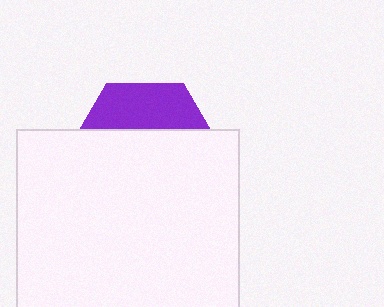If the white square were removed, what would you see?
You would see the complete purple hexagon.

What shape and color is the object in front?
The object in front is a white square.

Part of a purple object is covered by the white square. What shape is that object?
It is a hexagon.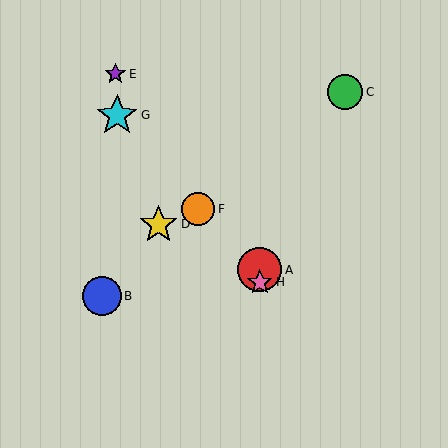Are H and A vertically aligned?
Yes, both are at x≈260.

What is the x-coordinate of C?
Object C is at x≈345.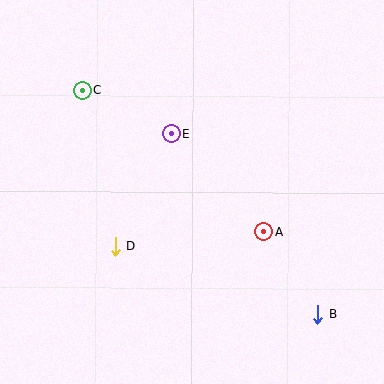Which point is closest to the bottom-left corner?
Point D is closest to the bottom-left corner.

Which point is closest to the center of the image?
Point E at (172, 134) is closest to the center.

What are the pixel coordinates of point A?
Point A is at (263, 232).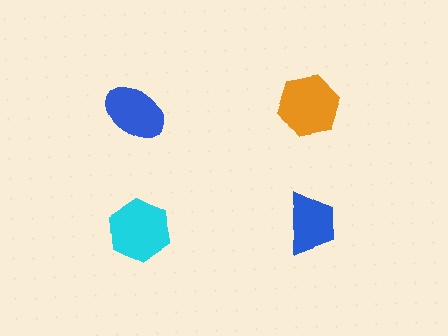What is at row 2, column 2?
A blue trapezoid.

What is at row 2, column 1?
A cyan hexagon.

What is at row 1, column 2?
An orange hexagon.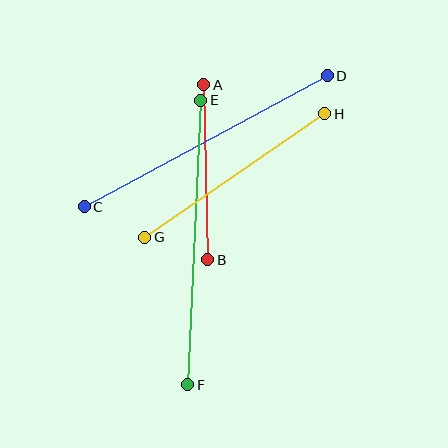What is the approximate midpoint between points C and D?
The midpoint is at approximately (206, 141) pixels.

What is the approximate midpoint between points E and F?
The midpoint is at approximately (194, 243) pixels.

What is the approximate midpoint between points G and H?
The midpoint is at approximately (235, 176) pixels.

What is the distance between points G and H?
The distance is approximately 218 pixels.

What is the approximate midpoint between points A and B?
The midpoint is at approximately (206, 172) pixels.